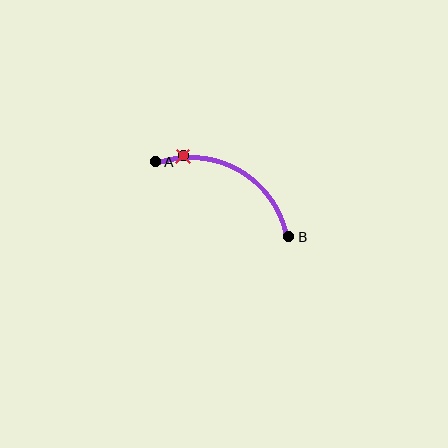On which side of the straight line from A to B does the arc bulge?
The arc bulges above the straight line connecting A and B.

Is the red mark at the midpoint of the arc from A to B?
No. The red mark lies on the arc but is closer to endpoint A. The arc midpoint would be at the point on the curve equidistant along the arc from both A and B.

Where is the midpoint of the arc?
The arc midpoint is the point on the curve farthest from the straight line joining A and B. It sits above that line.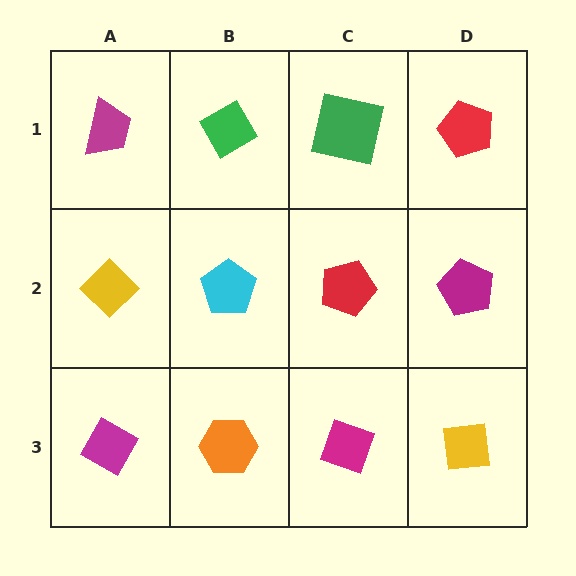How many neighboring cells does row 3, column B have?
3.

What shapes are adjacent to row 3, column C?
A red pentagon (row 2, column C), an orange hexagon (row 3, column B), a yellow square (row 3, column D).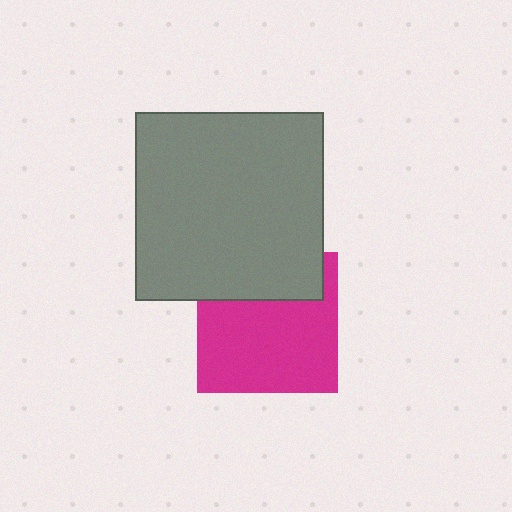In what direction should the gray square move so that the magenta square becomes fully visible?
The gray square should move up. That is the shortest direction to clear the overlap and leave the magenta square fully visible.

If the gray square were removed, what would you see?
You would see the complete magenta square.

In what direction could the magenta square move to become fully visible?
The magenta square could move down. That would shift it out from behind the gray square entirely.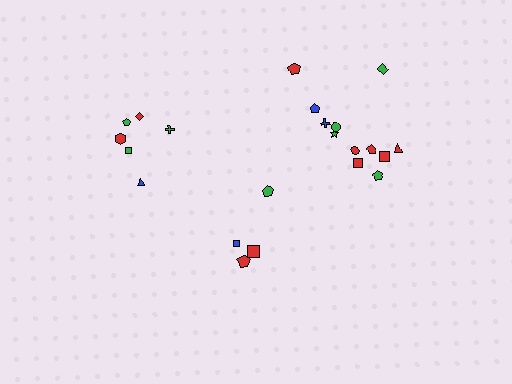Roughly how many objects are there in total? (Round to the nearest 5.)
Roughly 20 objects in total.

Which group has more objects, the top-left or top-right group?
The top-right group.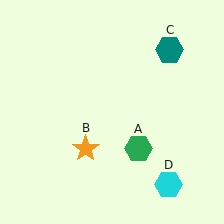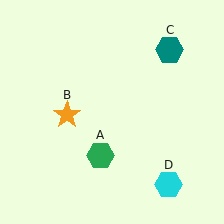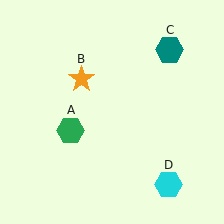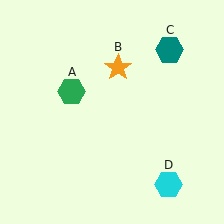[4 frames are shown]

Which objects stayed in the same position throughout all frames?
Teal hexagon (object C) and cyan hexagon (object D) remained stationary.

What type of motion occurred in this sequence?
The green hexagon (object A), orange star (object B) rotated clockwise around the center of the scene.